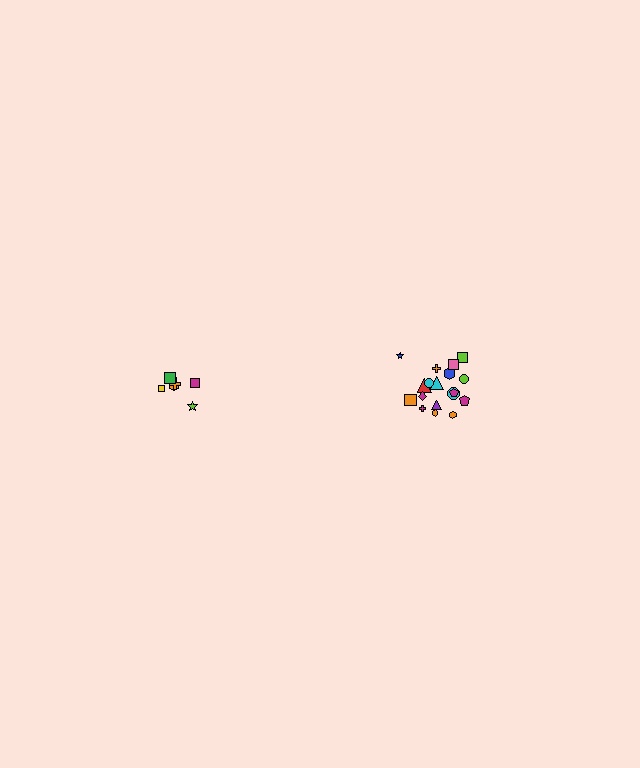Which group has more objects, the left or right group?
The right group.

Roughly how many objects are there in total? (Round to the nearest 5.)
Roughly 25 objects in total.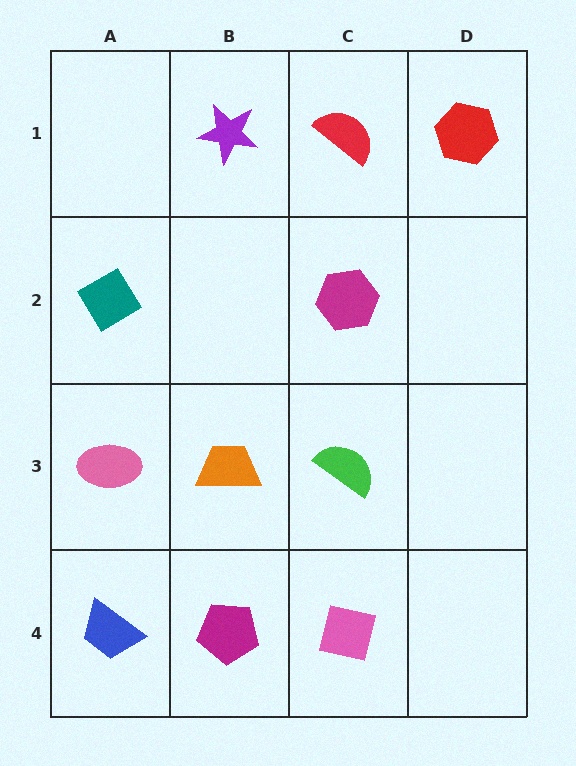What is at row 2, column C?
A magenta hexagon.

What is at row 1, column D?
A red hexagon.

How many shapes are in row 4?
3 shapes.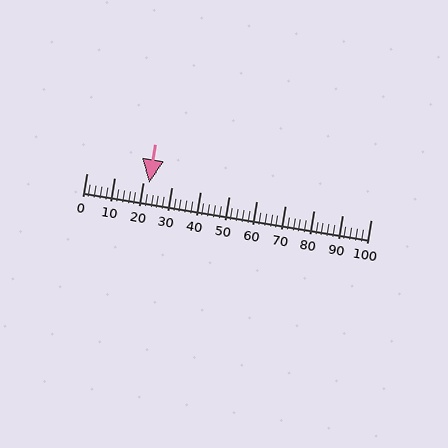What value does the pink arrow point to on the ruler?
The pink arrow points to approximately 22.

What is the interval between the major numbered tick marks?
The major tick marks are spaced 10 units apart.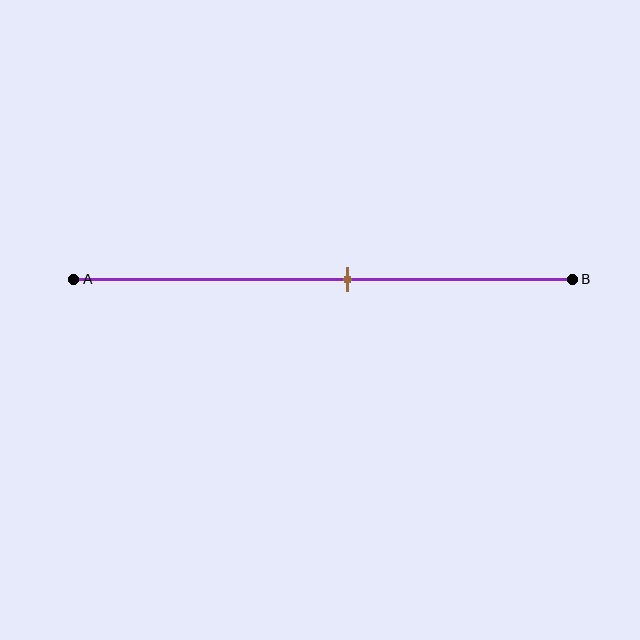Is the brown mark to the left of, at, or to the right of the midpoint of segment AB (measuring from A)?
The brown mark is to the right of the midpoint of segment AB.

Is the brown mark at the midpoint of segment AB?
No, the mark is at about 55% from A, not at the 50% midpoint.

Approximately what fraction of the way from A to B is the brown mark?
The brown mark is approximately 55% of the way from A to B.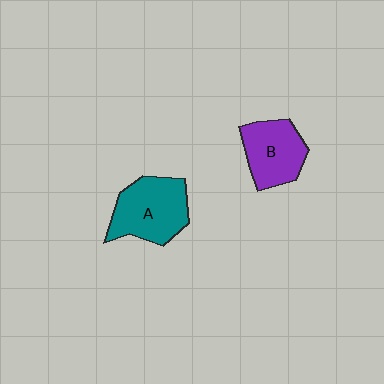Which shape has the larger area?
Shape A (teal).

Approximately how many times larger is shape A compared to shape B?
Approximately 1.2 times.